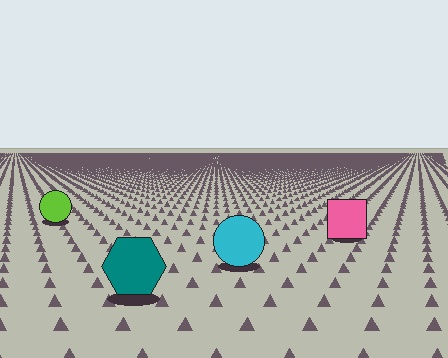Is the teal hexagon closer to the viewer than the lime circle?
Yes. The teal hexagon is closer — you can tell from the texture gradient: the ground texture is coarser near it.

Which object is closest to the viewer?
The teal hexagon is closest. The texture marks near it are larger and more spread out.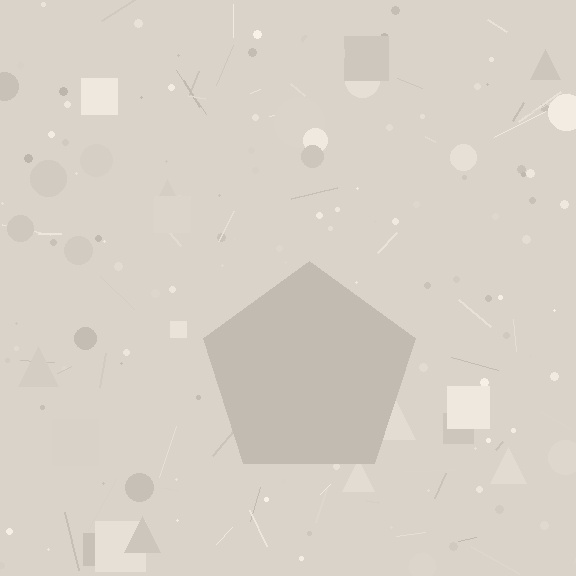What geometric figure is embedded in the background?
A pentagon is embedded in the background.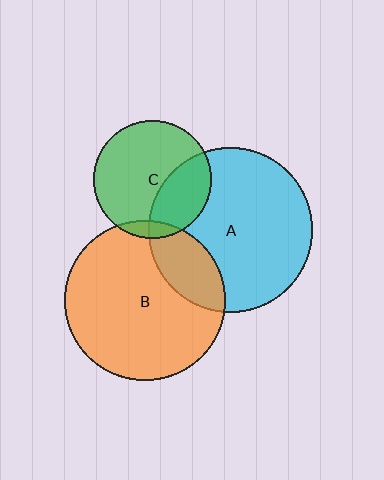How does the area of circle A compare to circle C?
Approximately 1.9 times.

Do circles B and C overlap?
Yes.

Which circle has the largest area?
Circle A (cyan).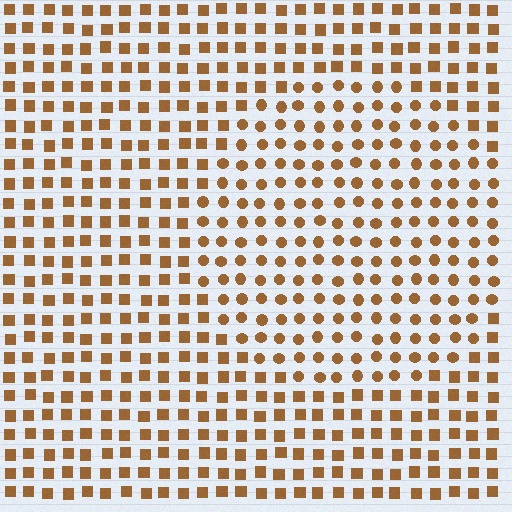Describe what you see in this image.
The image is filled with small brown elements arranged in a uniform grid. A circle-shaped region contains circles, while the surrounding area contains squares. The boundary is defined purely by the change in element shape.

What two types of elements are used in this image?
The image uses circles inside the circle region and squares outside it.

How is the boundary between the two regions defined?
The boundary is defined by a change in element shape: circles inside vs. squares outside. All elements share the same color and spacing.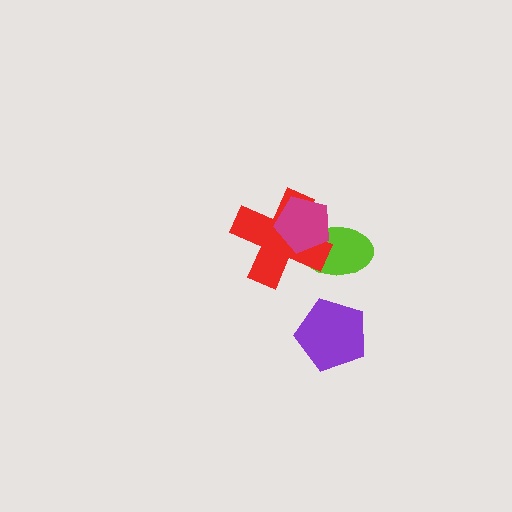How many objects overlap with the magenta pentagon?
2 objects overlap with the magenta pentagon.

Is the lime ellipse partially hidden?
Yes, it is partially covered by another shape.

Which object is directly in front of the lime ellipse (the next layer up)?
The red cross is directly in front of the lime ellipse.